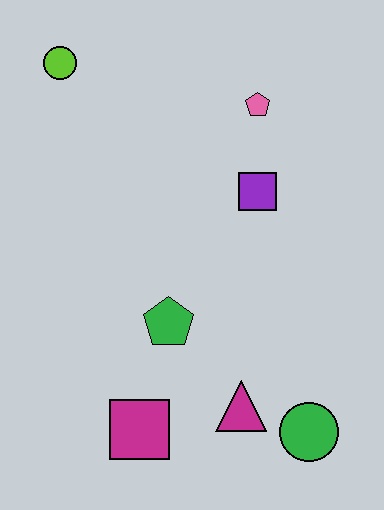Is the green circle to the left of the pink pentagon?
No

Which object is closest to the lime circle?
The pink pentagon is closest to the lime circle.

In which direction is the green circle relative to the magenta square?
The green circle is to the right of the magenta square.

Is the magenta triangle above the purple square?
No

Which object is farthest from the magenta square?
The lime circle is farthest from the magenta square.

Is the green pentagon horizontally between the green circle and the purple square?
No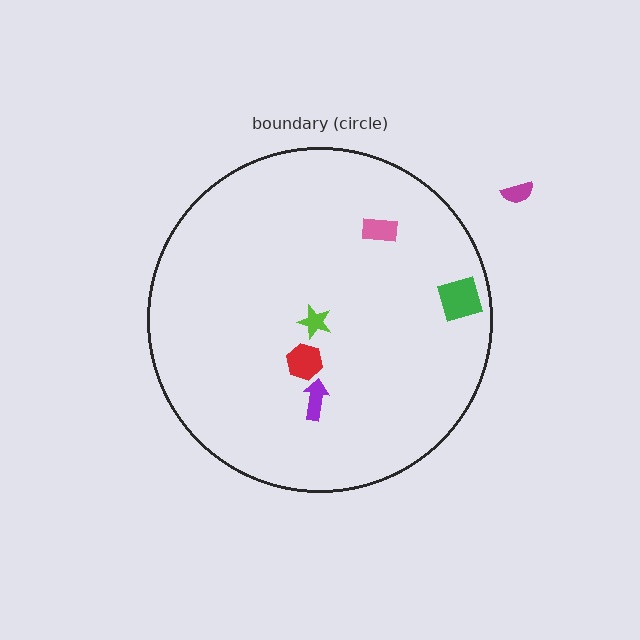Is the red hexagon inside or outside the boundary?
Inside.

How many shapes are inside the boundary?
5 inside, 1 outside.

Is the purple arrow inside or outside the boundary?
Inside.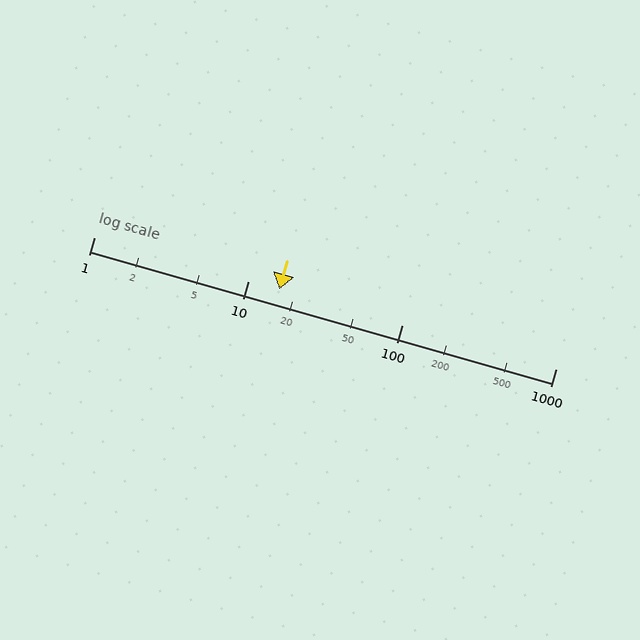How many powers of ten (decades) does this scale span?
The scale spans 3 decades, from 1 to 1000.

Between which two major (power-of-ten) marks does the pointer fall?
The pointer is between 10 and 100.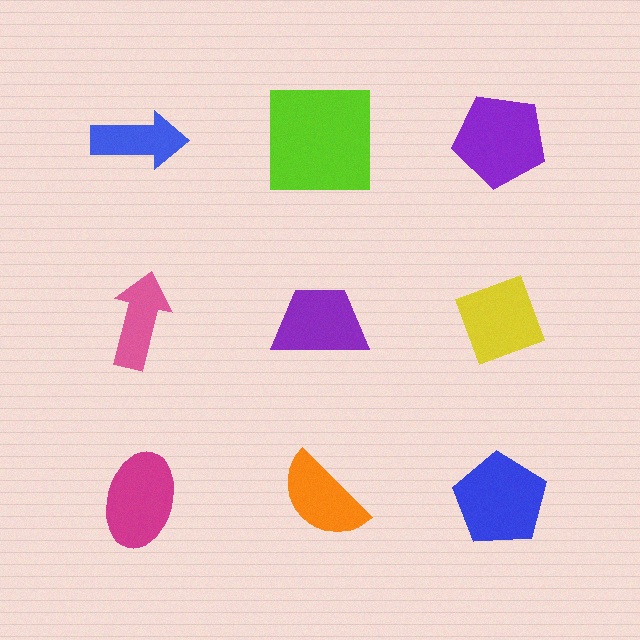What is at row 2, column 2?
A purple trapezoid.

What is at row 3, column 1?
A magenta ellipse.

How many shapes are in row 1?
3 shapes.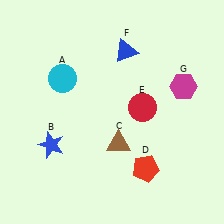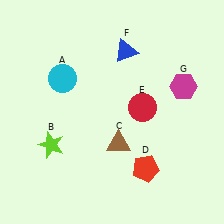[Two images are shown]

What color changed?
The star (B) changed from blue in Image 1 to lime in Image 2.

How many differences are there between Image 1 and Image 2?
There is 1 difference between the two images.